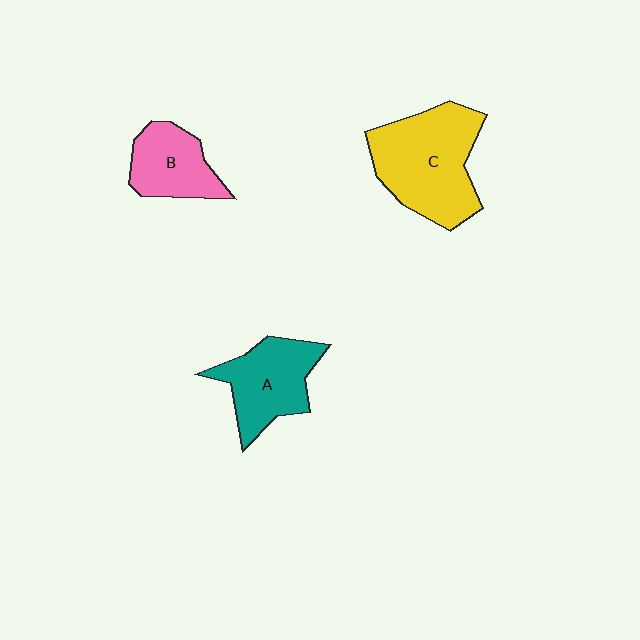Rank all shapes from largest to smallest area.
From largest to smallest: C (yellow), A (teal), B (pink).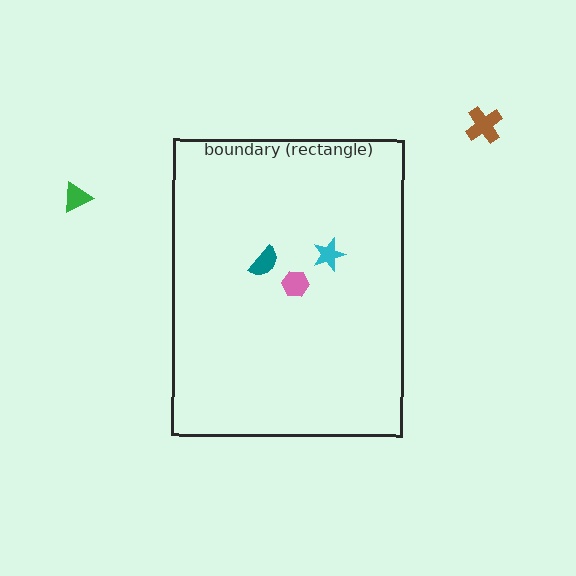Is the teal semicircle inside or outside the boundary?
Inside.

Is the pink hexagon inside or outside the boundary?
Inside.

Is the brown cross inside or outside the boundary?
Outside.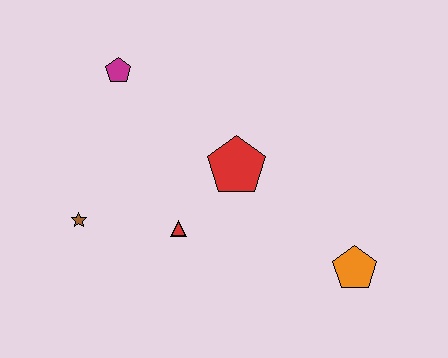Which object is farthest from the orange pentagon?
The magenta pentagon is farthest from the orange pentagon.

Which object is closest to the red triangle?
The red pentagon is closest to the red triangle.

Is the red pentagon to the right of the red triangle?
Yes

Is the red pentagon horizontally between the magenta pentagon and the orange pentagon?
Yes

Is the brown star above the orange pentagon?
Yes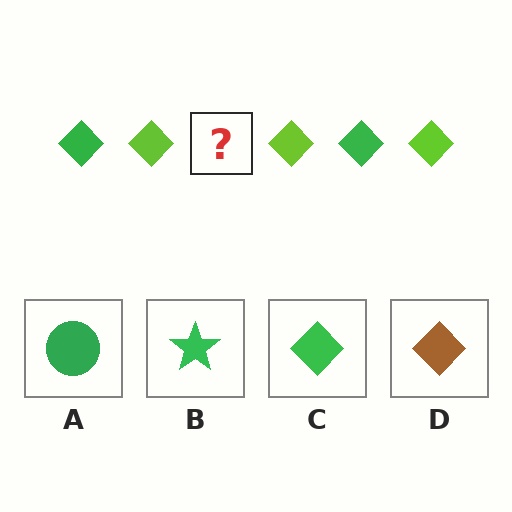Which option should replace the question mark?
Option C.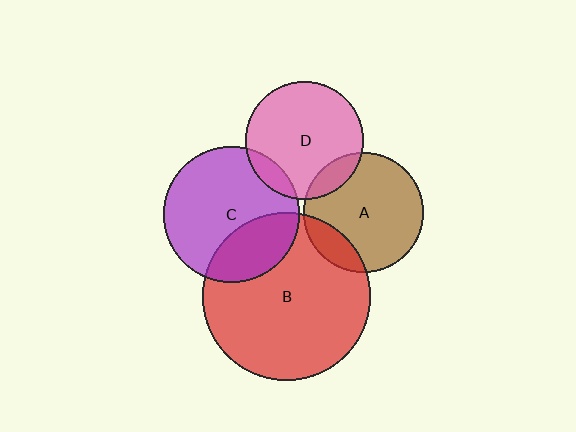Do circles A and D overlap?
Yes.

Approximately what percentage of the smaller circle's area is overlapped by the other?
Approximately 10%.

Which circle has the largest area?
Circle B (red).